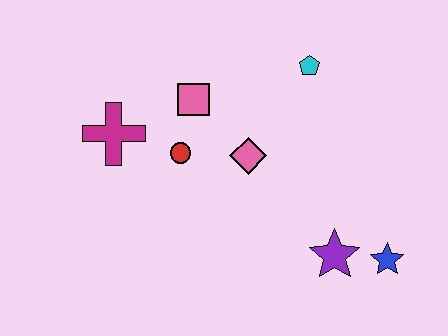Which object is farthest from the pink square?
The blue star is farthest from the pink square.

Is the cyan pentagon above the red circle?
Yes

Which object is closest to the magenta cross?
The red circle is closest to the magenta cross.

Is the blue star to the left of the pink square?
No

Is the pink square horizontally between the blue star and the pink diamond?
No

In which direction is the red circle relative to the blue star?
The red circle is to the left of the blue star.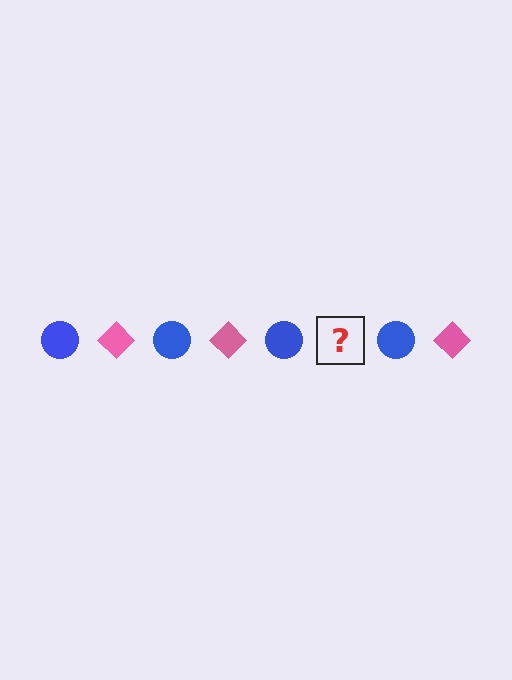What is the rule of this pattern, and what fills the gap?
The rule is that the pattern alternates between blue circle and pink diamond. The gap should be filled with a pink diamond.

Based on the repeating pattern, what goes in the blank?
The blank should be a pink diamond.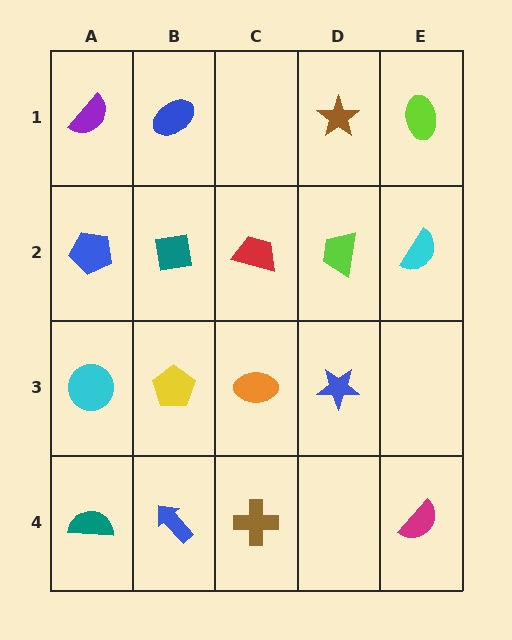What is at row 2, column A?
A blue pentagon.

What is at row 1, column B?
A blue ellipse.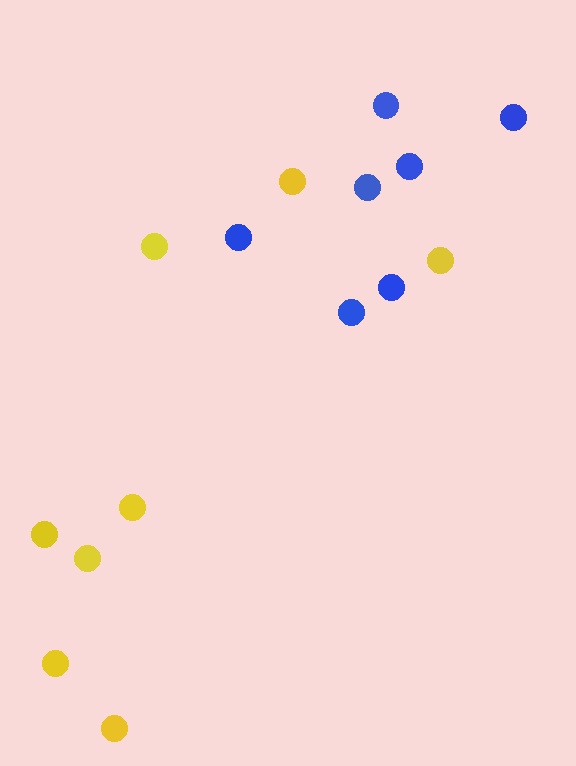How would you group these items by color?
There are 2 groups: one group of yellow circles (8) and one group of blue circles (7).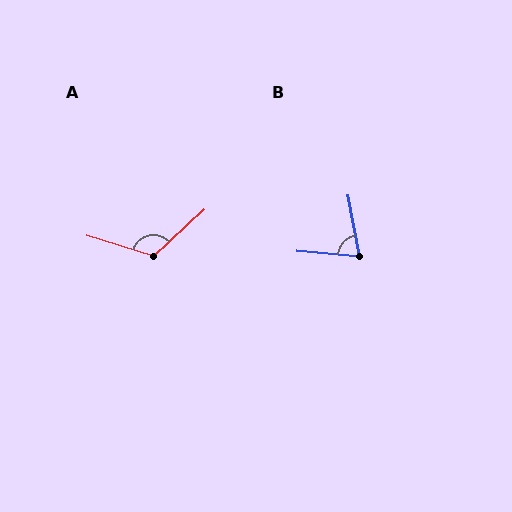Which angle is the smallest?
B, at approximately 74 degrees.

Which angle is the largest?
A, at approximately 120 degrees.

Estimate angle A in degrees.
Approximately 120 degrees.